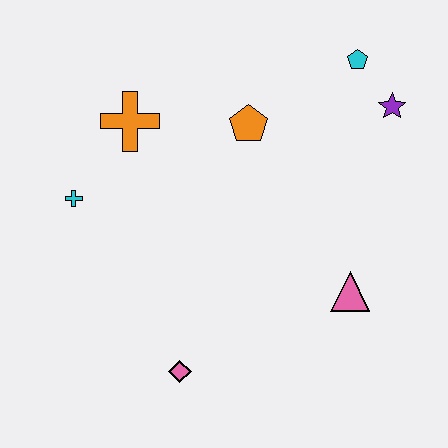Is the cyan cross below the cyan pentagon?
Yes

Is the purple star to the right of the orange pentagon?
Yes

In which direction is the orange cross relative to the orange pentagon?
The orange cross is to the left of the orange pentagon.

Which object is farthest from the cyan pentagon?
The pink diamond is farthest from the cyan pentagon.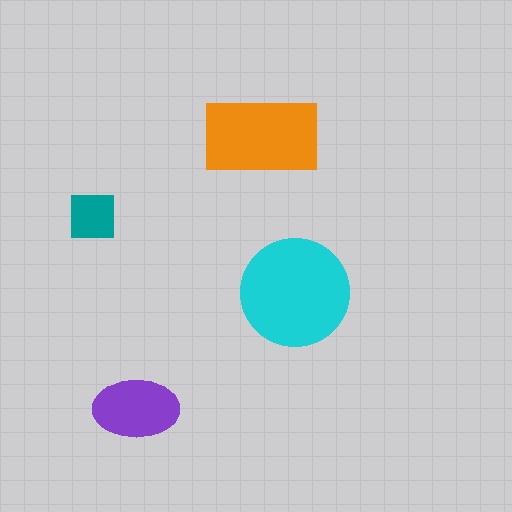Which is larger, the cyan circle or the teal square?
The cyan circle.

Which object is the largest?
The cyan circle.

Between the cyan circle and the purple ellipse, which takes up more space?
The cyan circle.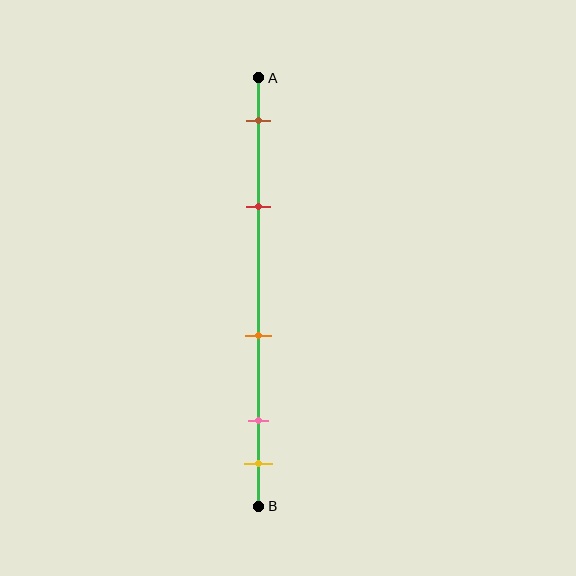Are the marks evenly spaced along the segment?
No, the marks are not evenly spaced.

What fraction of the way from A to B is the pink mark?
The pink mark is approximately 80% (0.8) of the way from A to B.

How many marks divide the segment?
There are 5 marks dividing the segment.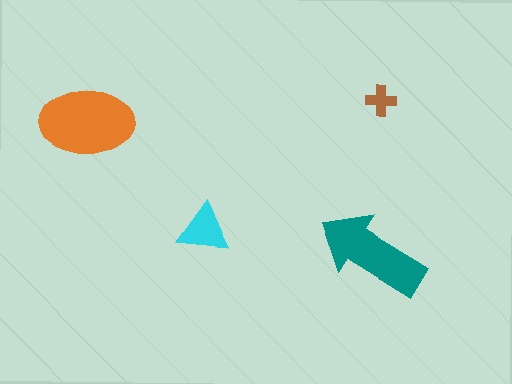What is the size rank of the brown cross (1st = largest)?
4th.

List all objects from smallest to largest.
The brown cross, the cyan triangle, the teal arrow, the orange ellipse.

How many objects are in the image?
There are 4 objects in the image.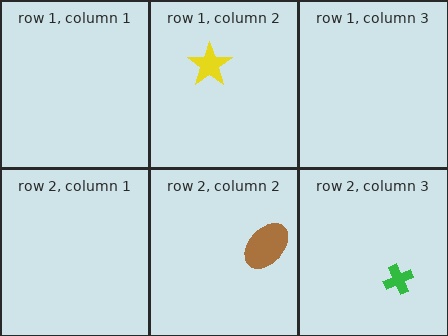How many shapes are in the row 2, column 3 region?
1.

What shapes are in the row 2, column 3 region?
The green cross.